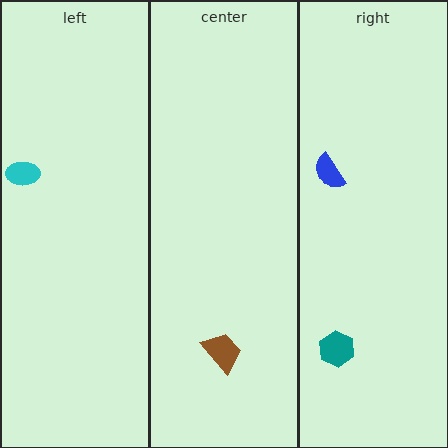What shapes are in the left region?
The cyan ellipse.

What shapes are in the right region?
The teal hexagon, the blue semicircle.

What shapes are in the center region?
The brown trapezoid.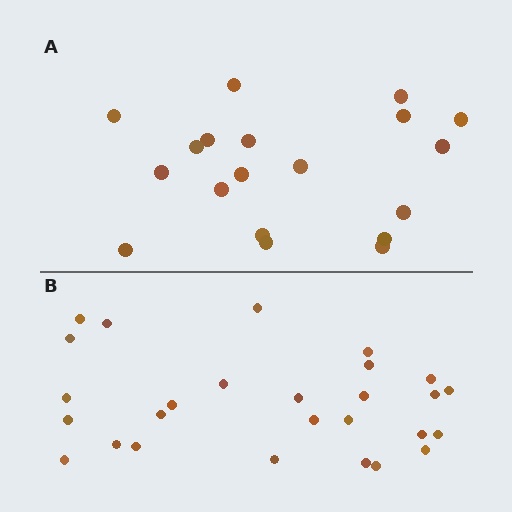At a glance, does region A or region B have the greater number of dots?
Region B (the bottom region) has more dots.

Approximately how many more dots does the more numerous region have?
Region B has roughly 8 or so more dots than region A.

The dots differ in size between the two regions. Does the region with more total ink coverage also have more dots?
No. Region A has more total ink coverage because its dots are larger, but region B actually contains more individual dots. Total area can be misleading — the number of items is what matters here.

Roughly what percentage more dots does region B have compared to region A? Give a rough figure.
About 40% more.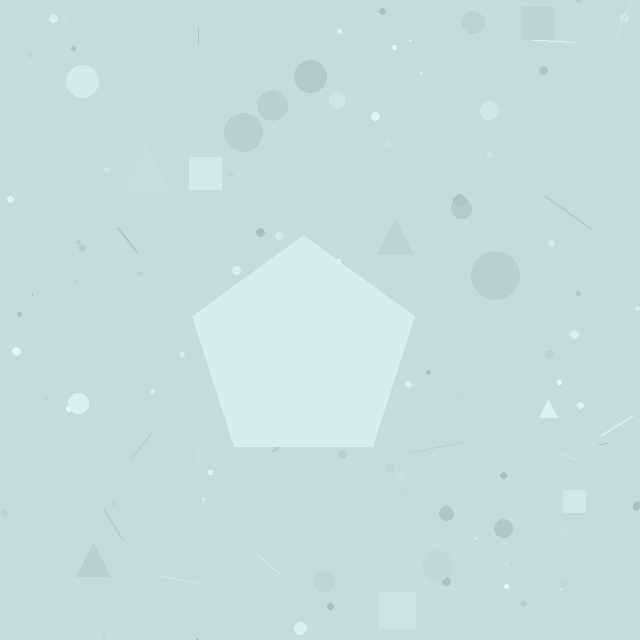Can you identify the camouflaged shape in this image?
The camouflaged shape is a pentagon.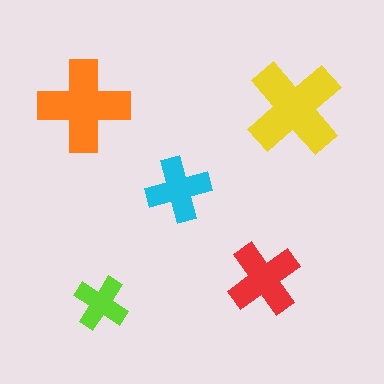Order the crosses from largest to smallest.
the yellow one, the orange one, the red one, the cyan one, the lime one.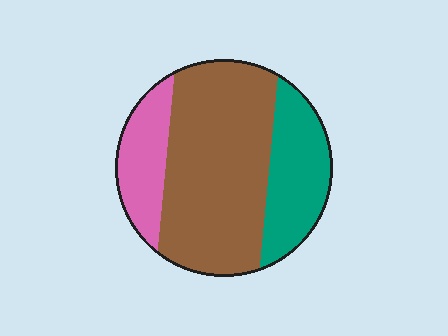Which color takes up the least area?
Pink, at roughly 20%.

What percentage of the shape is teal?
Teal takes up about one quarter (1/4) of the shape.